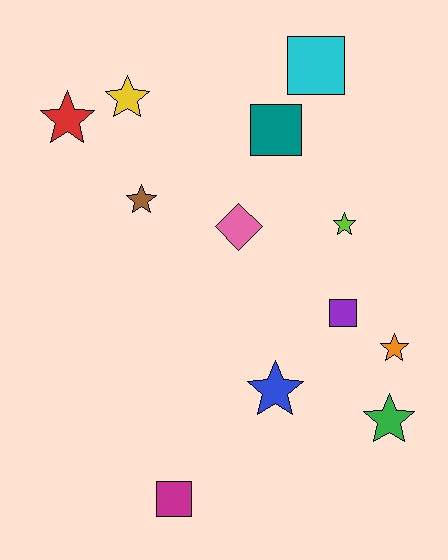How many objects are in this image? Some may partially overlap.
There are 12 objects.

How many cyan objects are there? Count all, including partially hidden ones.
There is 1 cyan object.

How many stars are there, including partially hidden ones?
There are 7 stars.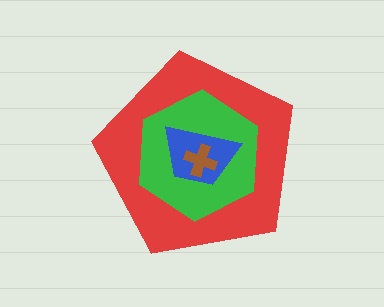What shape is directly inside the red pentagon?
The green hexagon.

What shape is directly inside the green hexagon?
The blue trapezoid.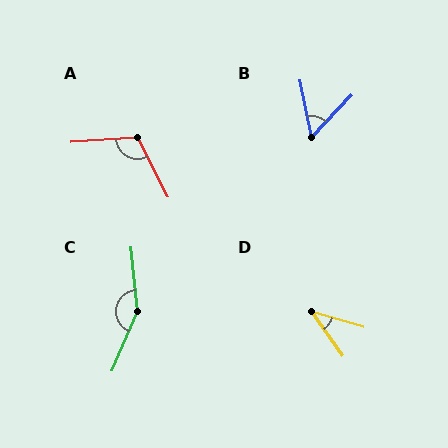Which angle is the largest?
C, at approximately 152 degrees.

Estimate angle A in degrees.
Approximately 114 degrees.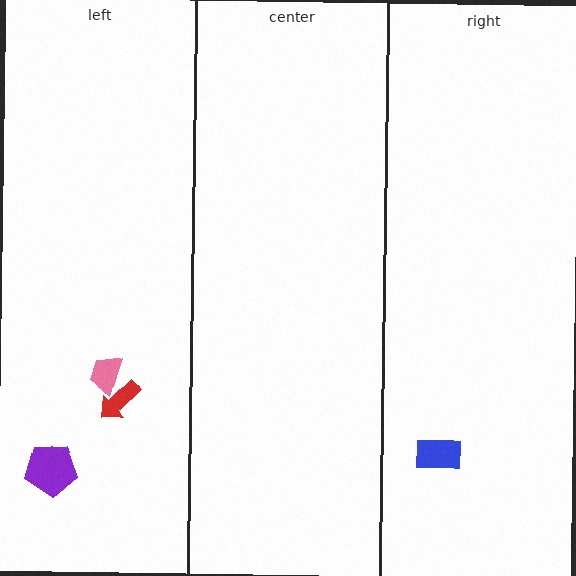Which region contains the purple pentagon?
The left region.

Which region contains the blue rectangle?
The right region.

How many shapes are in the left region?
3.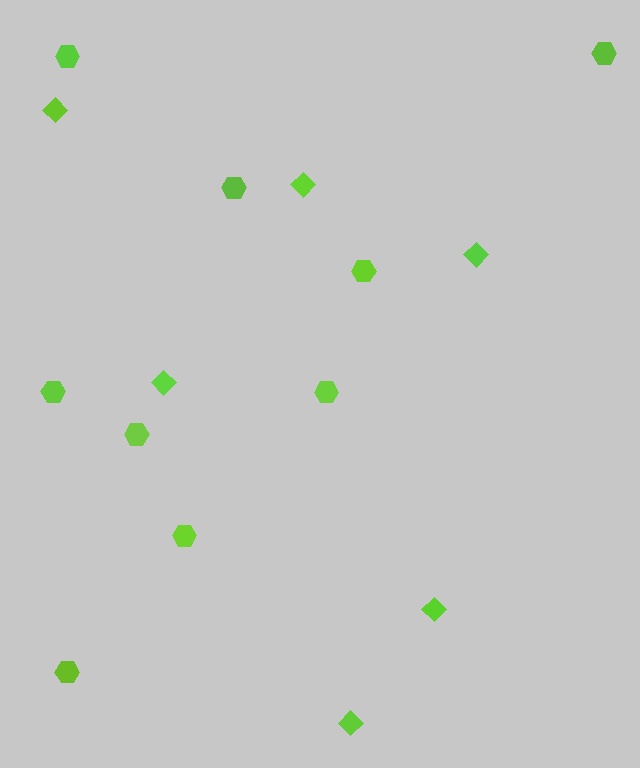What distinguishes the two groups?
There are 2 groups: one group of hexagons (9) and one group of diamonds (6).